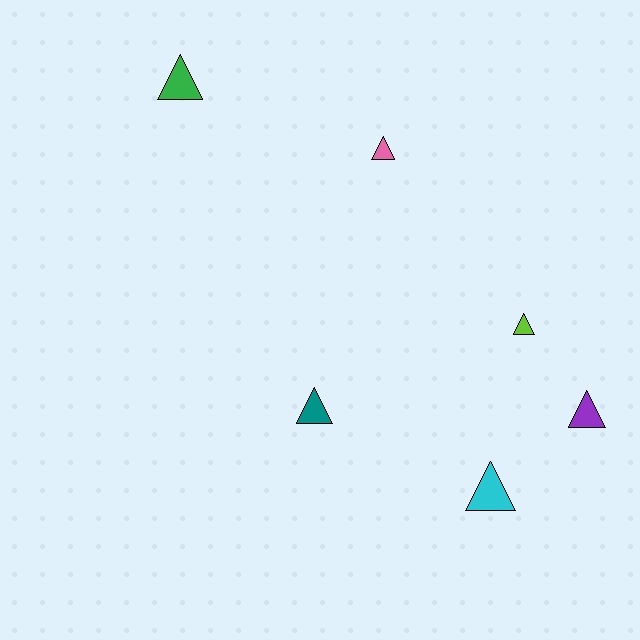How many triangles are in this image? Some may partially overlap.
There are 6 triangles.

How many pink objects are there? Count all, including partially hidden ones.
There is 1 pink object.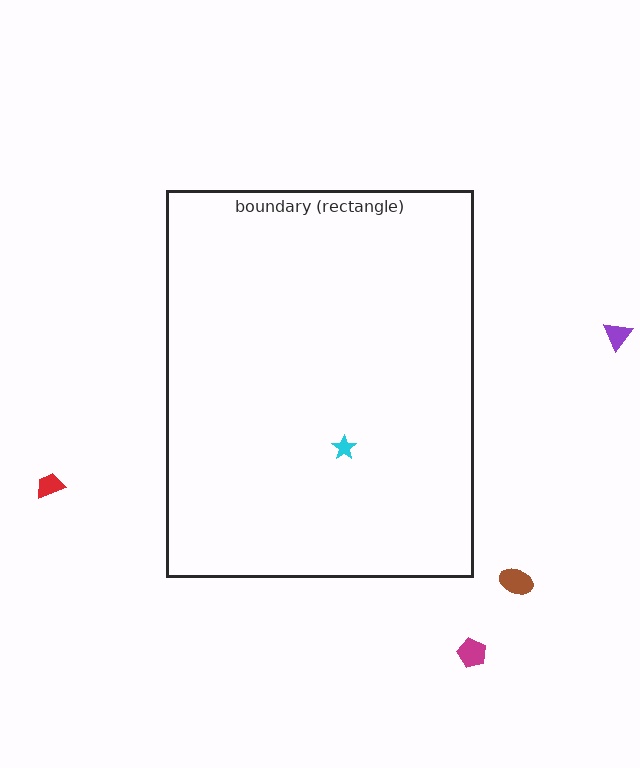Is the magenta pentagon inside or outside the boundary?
Outside.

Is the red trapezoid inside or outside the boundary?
Outside.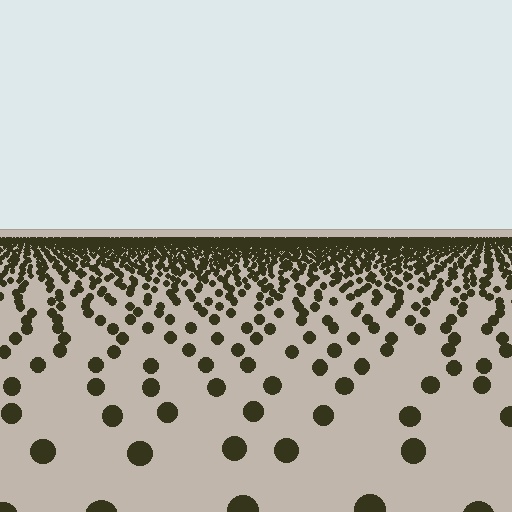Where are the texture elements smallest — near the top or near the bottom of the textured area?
Near the top.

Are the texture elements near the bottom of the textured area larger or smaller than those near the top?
Larger. Near the bottom, elements are closer to the viewer and appear at a bigger on-screen size.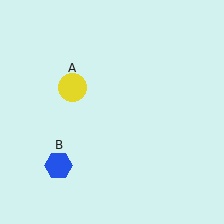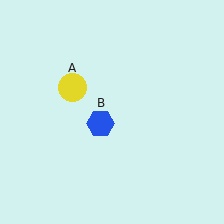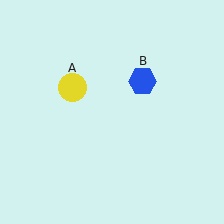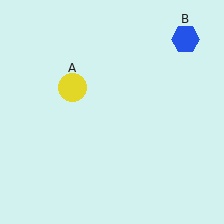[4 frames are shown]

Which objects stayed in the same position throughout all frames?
Yellow circle (object A) remained stationary.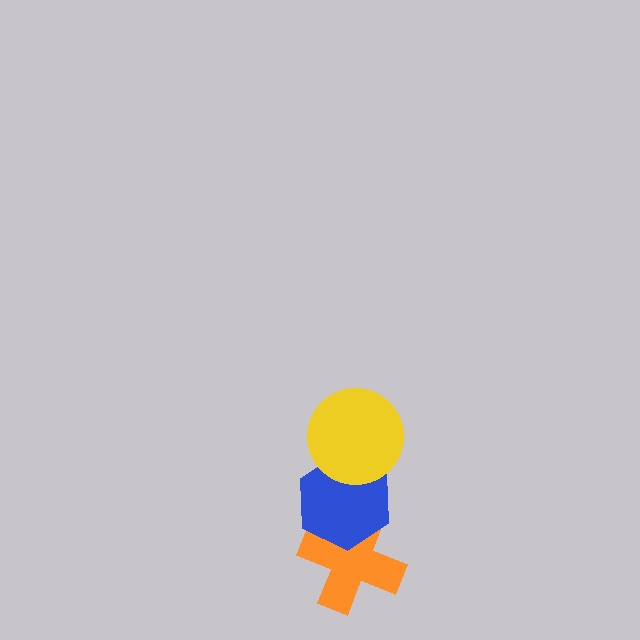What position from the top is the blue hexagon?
The blue hexagon is 2nd from the top.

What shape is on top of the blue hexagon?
The yellow circle is on top of the blue hexagon.